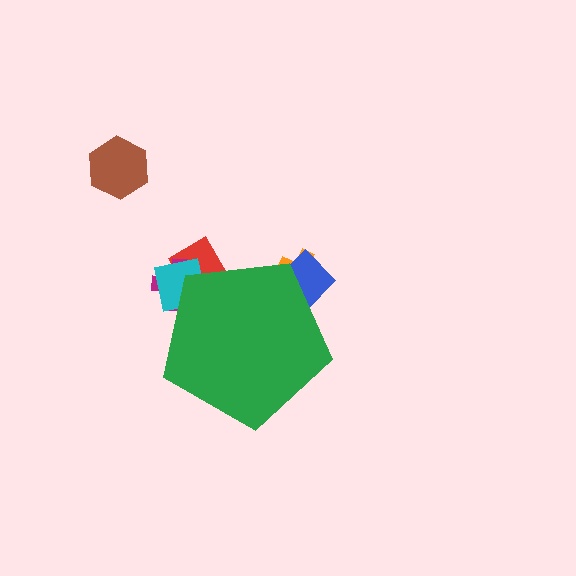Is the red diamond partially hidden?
Yes, the red diamond is partially hidden behind the green pentagon.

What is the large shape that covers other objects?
A green pentagon.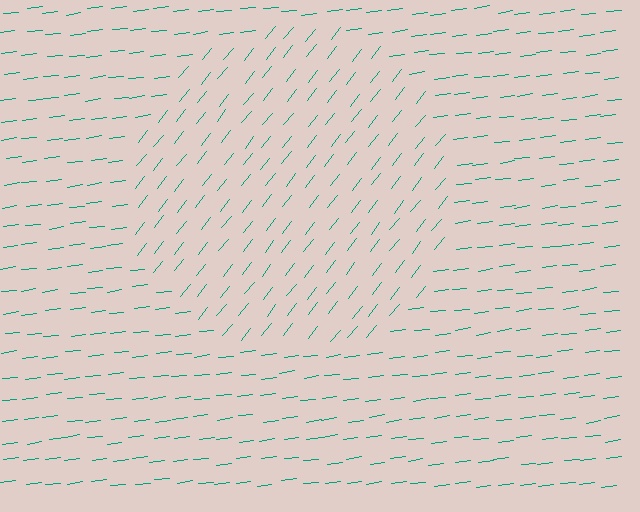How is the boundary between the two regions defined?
The boundary is defined purely by a change in line orientation (approximately 45 degrees difference). All lines are the same color and thickness.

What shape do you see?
I see a circle.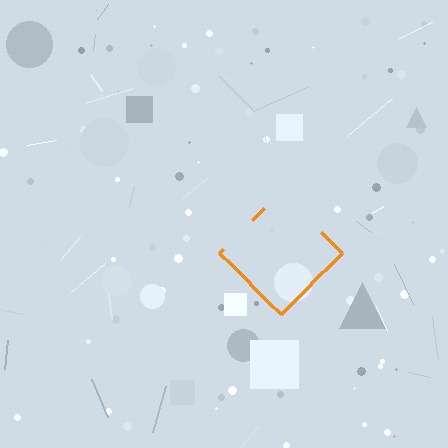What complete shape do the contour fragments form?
The contour fragments form a diamond.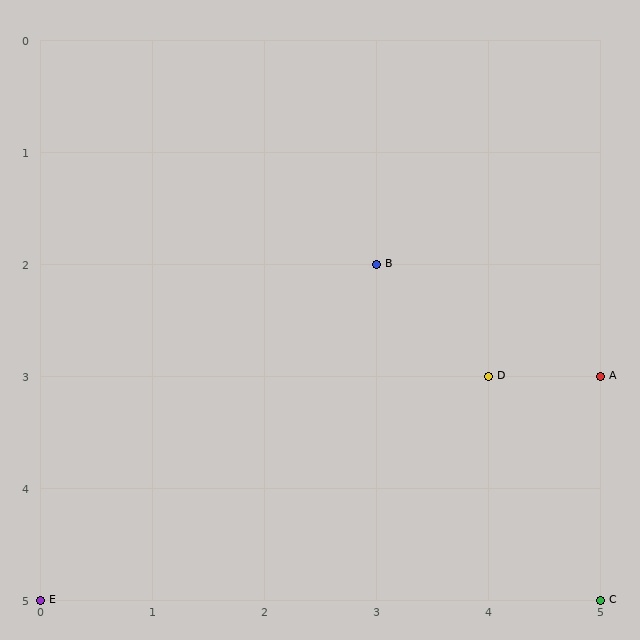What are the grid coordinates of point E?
Point E is at grid coordinates (0, 5).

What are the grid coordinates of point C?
Point C is at grid coordinates (5, 5).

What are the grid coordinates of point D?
Point D is at grid coordinates (4, 3).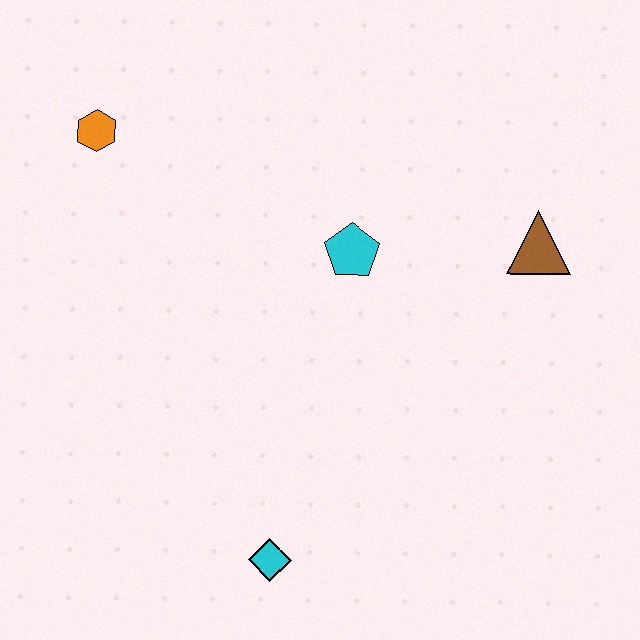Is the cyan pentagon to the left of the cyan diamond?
No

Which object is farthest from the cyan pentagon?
The cyan diamond is farthest from the cyan pentagon.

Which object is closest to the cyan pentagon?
The brown triangle is closest to the cyan pentagon.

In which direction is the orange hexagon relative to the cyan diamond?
The orange hexagon is above the cyan diamond.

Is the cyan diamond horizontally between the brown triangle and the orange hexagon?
Yes